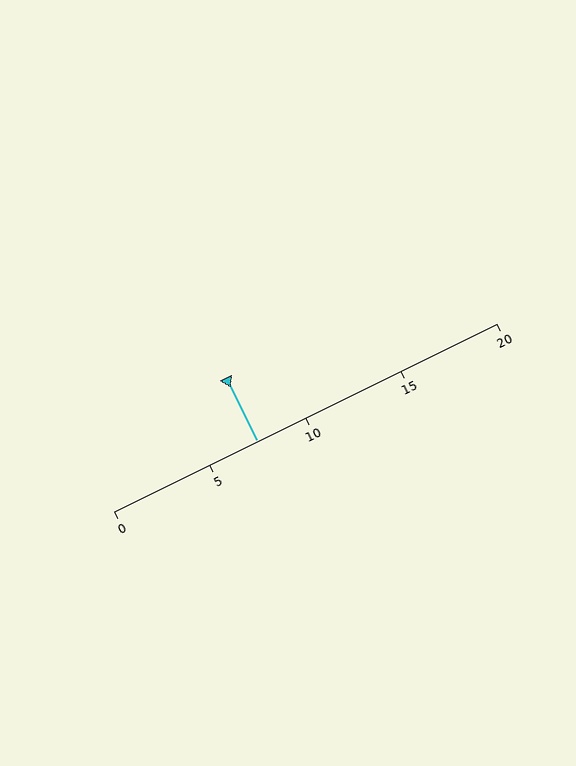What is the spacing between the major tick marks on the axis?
The major ticks are spaced 5 apart.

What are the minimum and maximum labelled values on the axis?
The axis runs from 0 to 20.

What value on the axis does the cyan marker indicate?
The marker indicates approximately 7.5.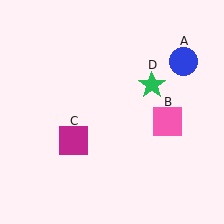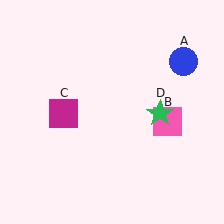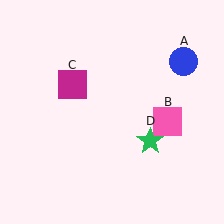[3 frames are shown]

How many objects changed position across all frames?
2 objects changed position: magenta square (object C), green star (object D).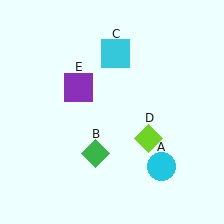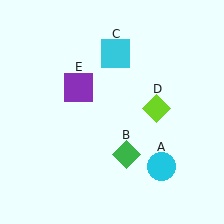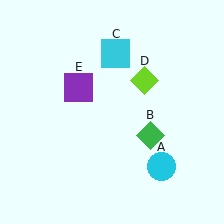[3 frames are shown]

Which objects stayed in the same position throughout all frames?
Cyan circle (object A) and cyan square (object C) and purple square (object E) remained stationary.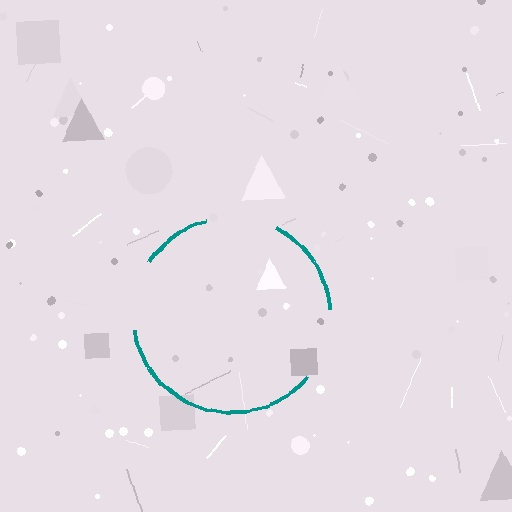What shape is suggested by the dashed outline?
The dashed outline suggests a circle.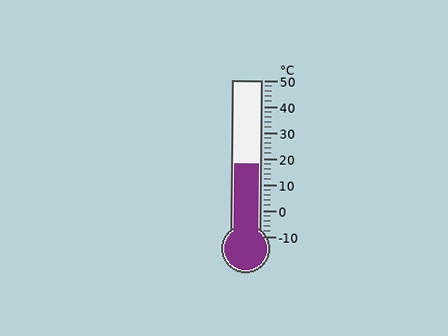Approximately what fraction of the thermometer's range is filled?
The thermometer is filled to approximately 45% of its range.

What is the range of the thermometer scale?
The thermometer scale ranges from -10°C to 50°C.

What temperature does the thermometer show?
The thermometer shows approximately 18°C.